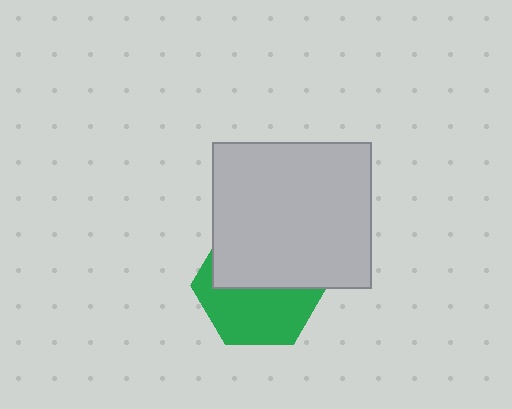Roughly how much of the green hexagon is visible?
About half of it is visible (roughly 49%).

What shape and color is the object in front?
The object in front is a light gray rectangle.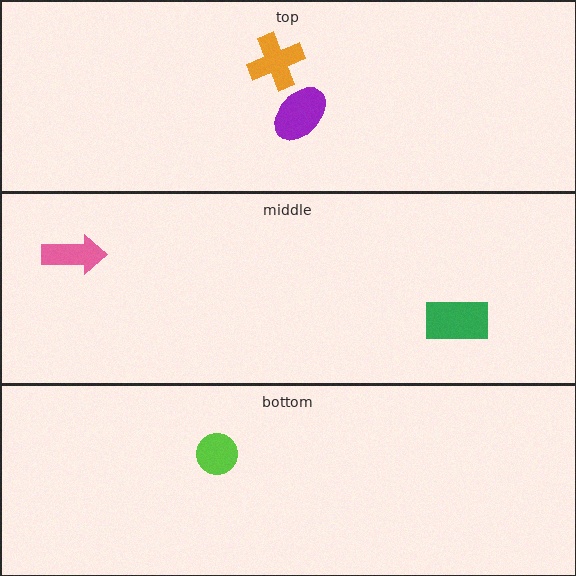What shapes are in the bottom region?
The lime circle.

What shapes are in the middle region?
The green rectangle, the pink arrow.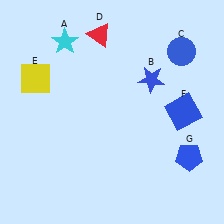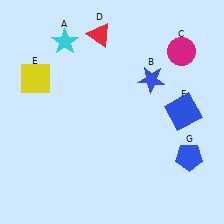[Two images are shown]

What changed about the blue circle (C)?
In Image 1, C is blue. In Image 2, it changed to magenta.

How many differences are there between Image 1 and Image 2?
There is 1 difference between the two images.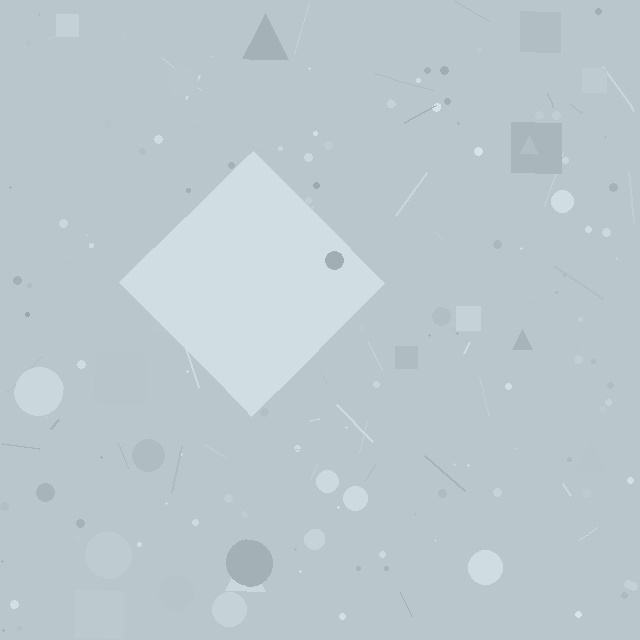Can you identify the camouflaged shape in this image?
The camouflaged shape is a diamond.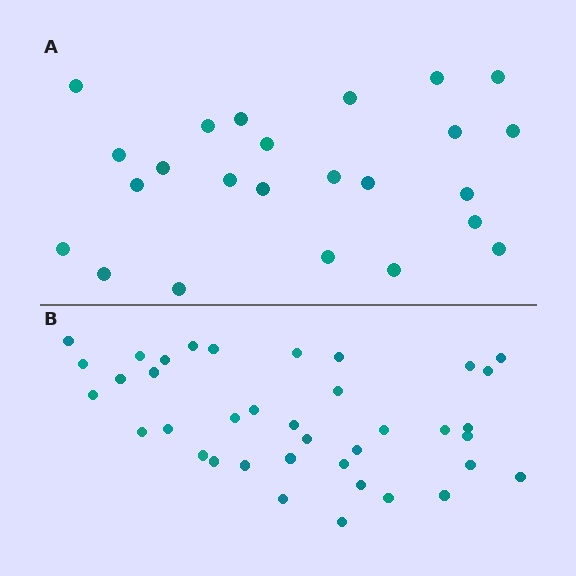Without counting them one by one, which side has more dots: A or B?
Region B (the bottom region) has more dots.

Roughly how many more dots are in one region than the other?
Region B has approximately 15 more dots than region A.